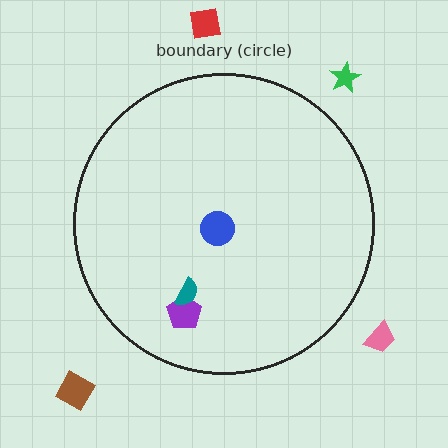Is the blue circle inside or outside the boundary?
Inside.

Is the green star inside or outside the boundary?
Outside.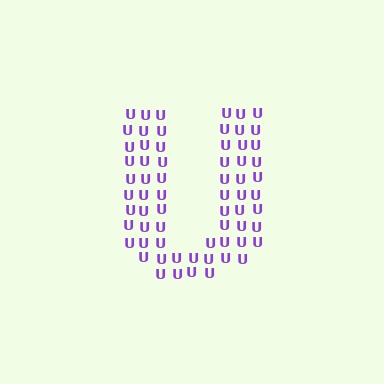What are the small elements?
The small elements are letter U's.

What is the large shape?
The large shape is the letter U.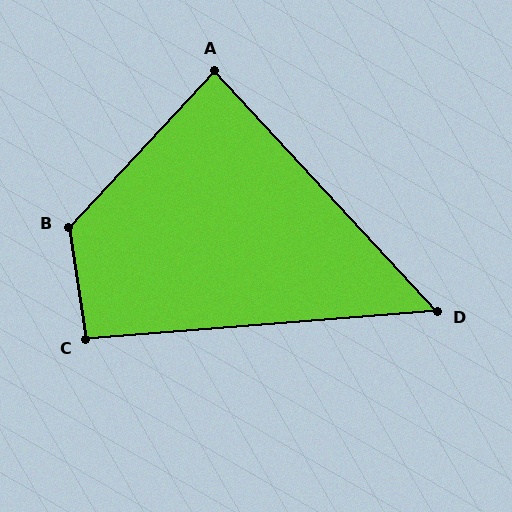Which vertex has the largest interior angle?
B, at approximately 128 degrees.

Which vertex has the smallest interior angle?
D, at approximately 52 degrees.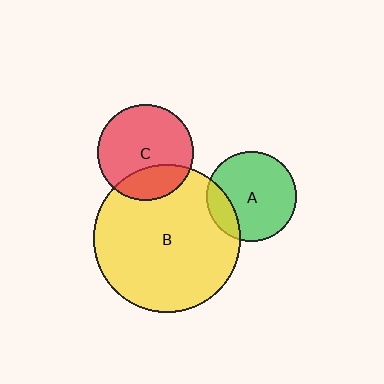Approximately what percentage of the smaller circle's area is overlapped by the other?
Approximately 20%.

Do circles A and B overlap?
Yes.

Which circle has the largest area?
Circle B (yellow).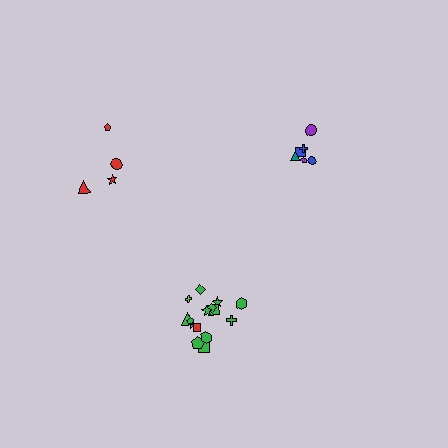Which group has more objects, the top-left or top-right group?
The top-right group.